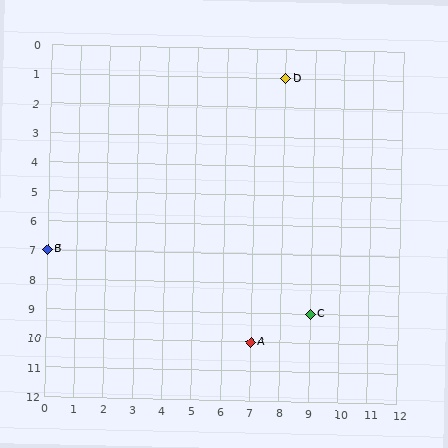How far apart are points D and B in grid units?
Points D and B are 8 columns and 6 rows apart (about 10.0 grid units diagonally).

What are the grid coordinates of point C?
Point C is at grid coordinates (9, 9).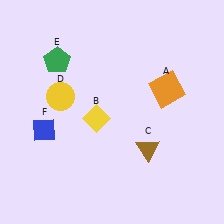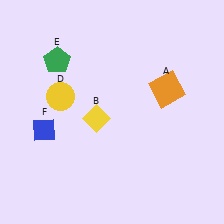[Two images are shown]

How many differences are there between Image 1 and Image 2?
There is 1 difference between the two images.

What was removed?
The brown triangle (C) was removed in Image 2.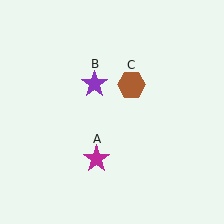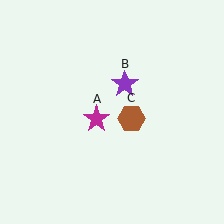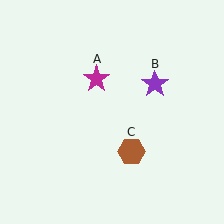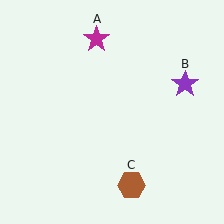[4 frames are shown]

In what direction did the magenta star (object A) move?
The magenta star (object A) moved up.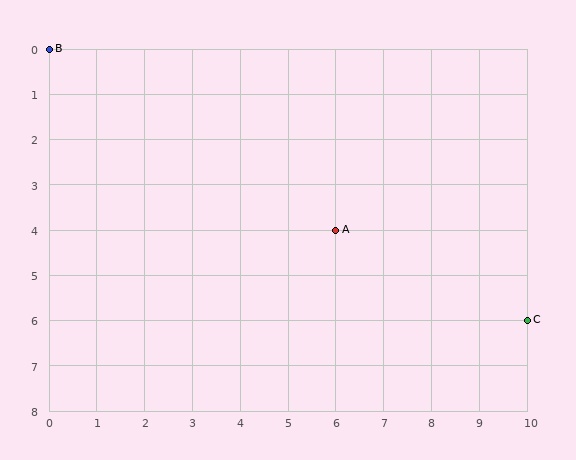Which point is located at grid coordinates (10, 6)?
Point C is at (10, 6).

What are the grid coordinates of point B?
Point B is at grid coordinates (0, 0).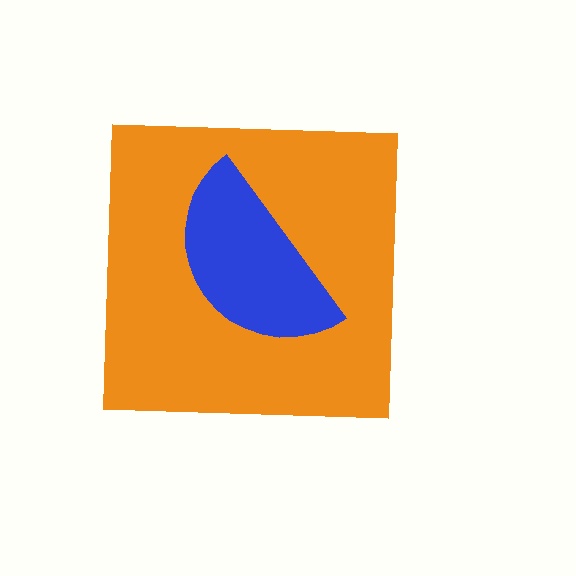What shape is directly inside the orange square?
The blue semicircle.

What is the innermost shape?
The blue semicircle.